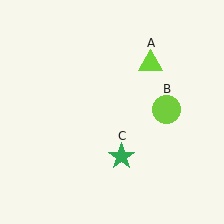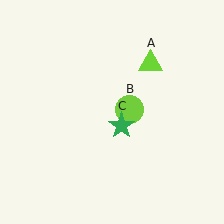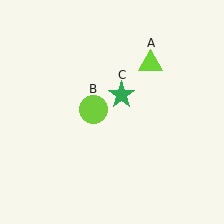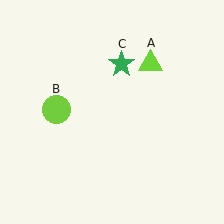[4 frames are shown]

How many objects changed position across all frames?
2 objects changed position: lime circle (object B), green star (object C).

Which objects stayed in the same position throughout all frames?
Lime triangle (object A) remained stationary.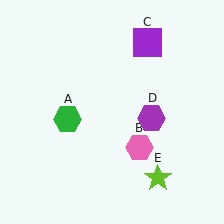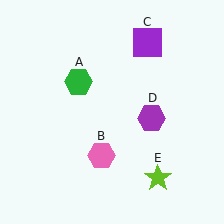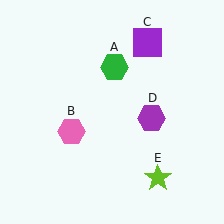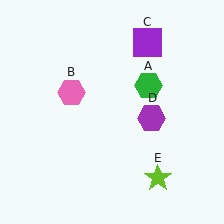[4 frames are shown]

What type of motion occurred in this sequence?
The green hexagon (object A), pink hexagon (object B) rotated clockwise around the center of the scene.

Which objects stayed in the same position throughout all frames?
Purple square (object C) and purple hexagon (object D) and lime star (object E) remained stationary.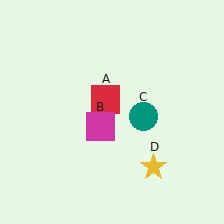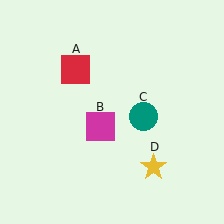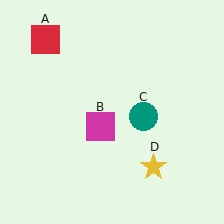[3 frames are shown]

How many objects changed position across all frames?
1 object changed position: red square (object A).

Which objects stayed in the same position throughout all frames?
Magenta square (object B) and teal circle (object C) and yellow star (object D) remained stationary.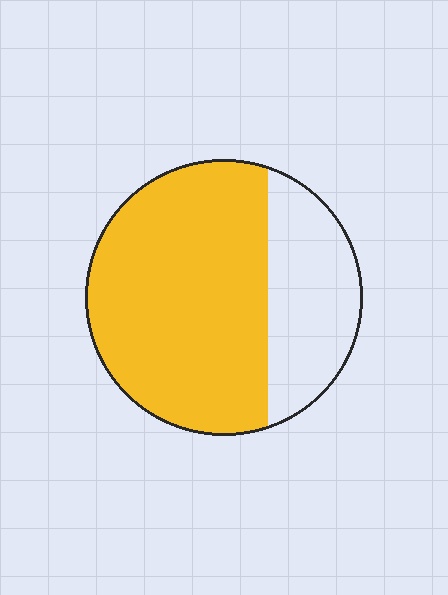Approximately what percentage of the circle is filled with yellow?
Approximately 70%.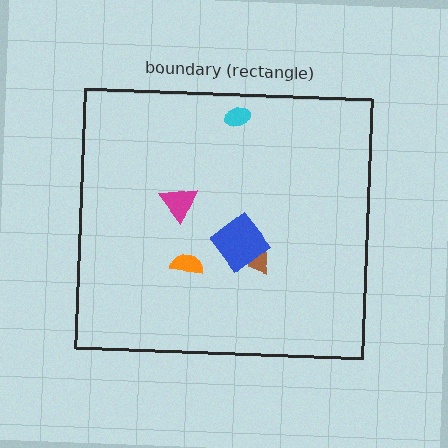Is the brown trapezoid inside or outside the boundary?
Inside.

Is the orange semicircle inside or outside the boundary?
Inside.